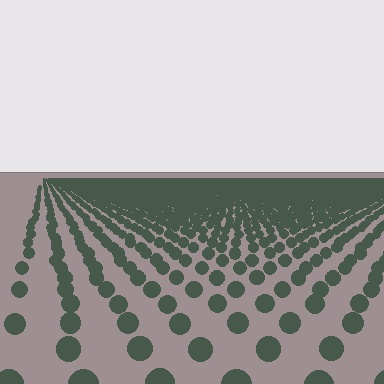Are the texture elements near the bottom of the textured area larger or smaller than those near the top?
Larger. Near the bottom, elements are closer to the viewer and appear at a bigger on-screen size.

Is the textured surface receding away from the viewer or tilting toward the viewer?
The surface is receding away from the viewer. Texture elements get smaller and denser toward the top.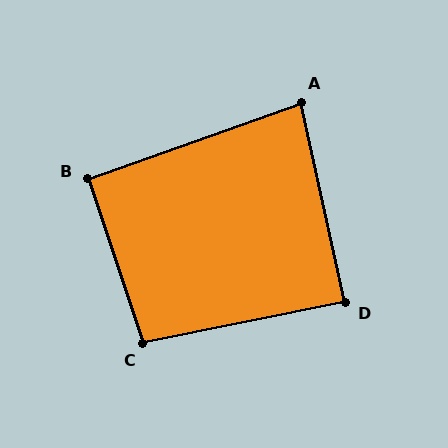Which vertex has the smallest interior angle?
A, at approximately 83 degrees.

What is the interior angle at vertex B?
Approximately 91 degrees (approximately right).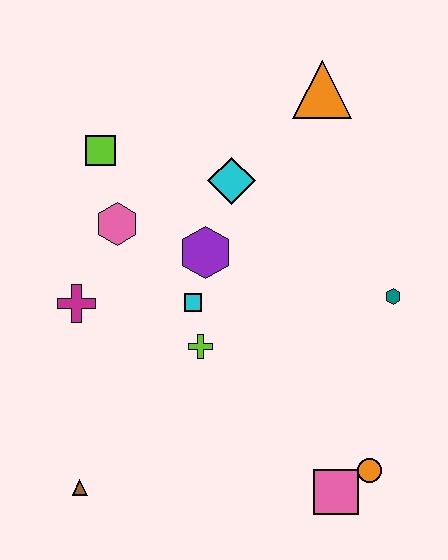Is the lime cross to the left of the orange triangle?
Yes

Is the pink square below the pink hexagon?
Yes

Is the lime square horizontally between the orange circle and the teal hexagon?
No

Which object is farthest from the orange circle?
The lime square is farthest from the orange circle.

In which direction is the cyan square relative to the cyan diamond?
The cyan square is below the cyan diamond.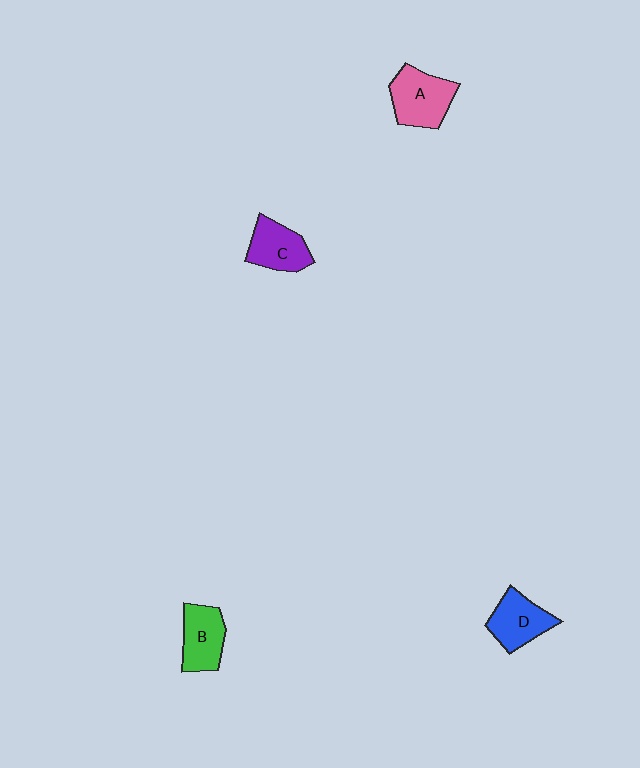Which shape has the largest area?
Shape A (pink).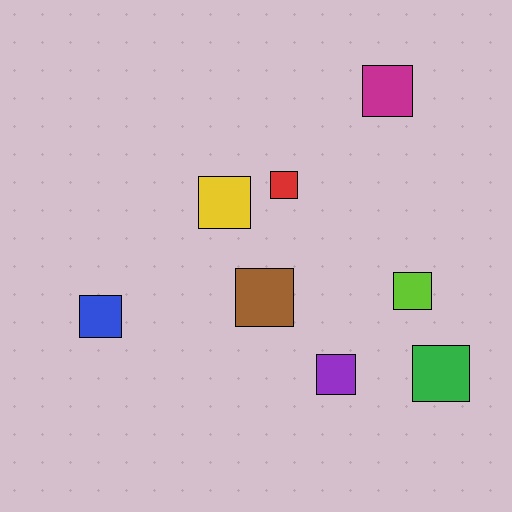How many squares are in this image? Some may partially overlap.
There are 8 squares.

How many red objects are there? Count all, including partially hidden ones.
There is 1 red object.